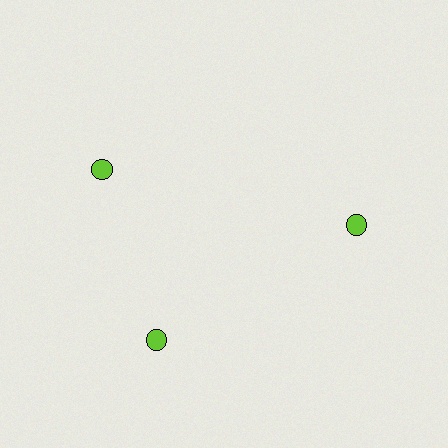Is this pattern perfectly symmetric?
No. The 3 lime circles are arranged in a ring, but one element near the 11 o'clock position is rotated out of alignment along the ring, breaking the 3-fold rotational symmetry.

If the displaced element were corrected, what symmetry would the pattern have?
It would have 3-fold rotational symmetry — the pattern would map onto itself every 120 degrees.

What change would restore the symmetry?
The symmetry would be restored by rotating it back into even spacing with its neighbors so that all 3 circles sit at equal angles and equal distance from the center.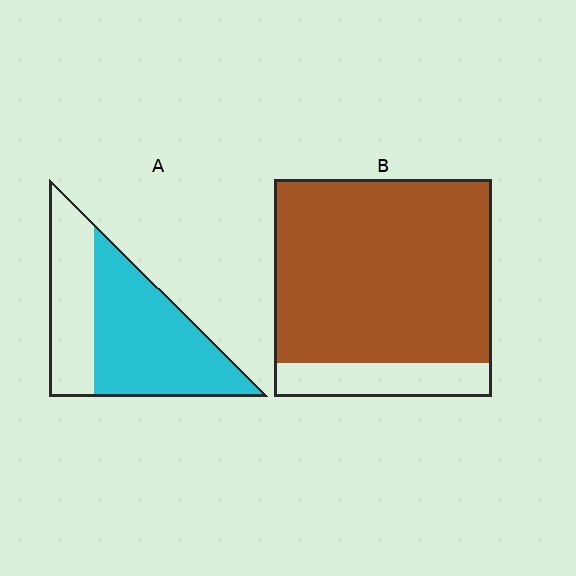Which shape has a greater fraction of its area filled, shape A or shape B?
Shape B.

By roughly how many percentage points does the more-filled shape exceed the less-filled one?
By roughly 20 percentage points (B over A).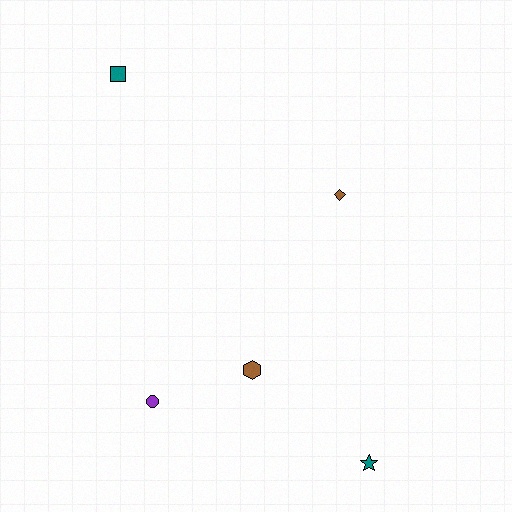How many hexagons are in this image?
There is 1 hexagon.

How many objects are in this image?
There are 5 objects.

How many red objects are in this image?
There are no red objects.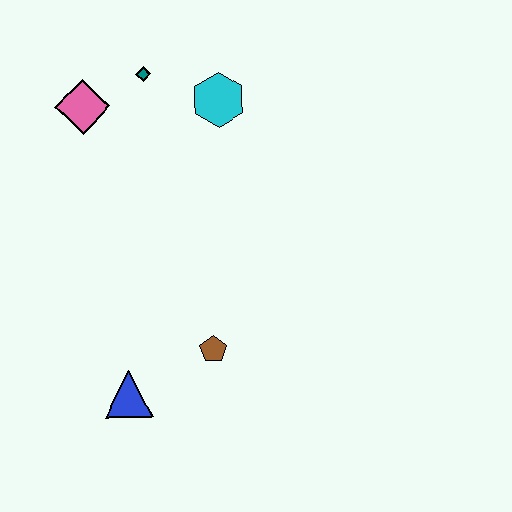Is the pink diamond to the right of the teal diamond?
No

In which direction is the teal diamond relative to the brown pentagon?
The teal diamond is above the brown pentagon.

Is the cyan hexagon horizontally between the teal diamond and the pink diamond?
No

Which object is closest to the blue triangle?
The brown pentagon is closest to the blue triangle.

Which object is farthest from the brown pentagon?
The teal diamond is farthest from the brown pentagon.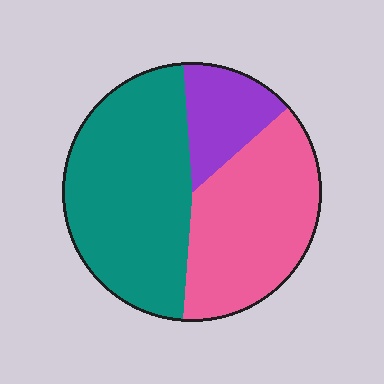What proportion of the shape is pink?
Pink takes up about three eighths (3/8) of the shape.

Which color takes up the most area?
Teal, at roughly 50%.